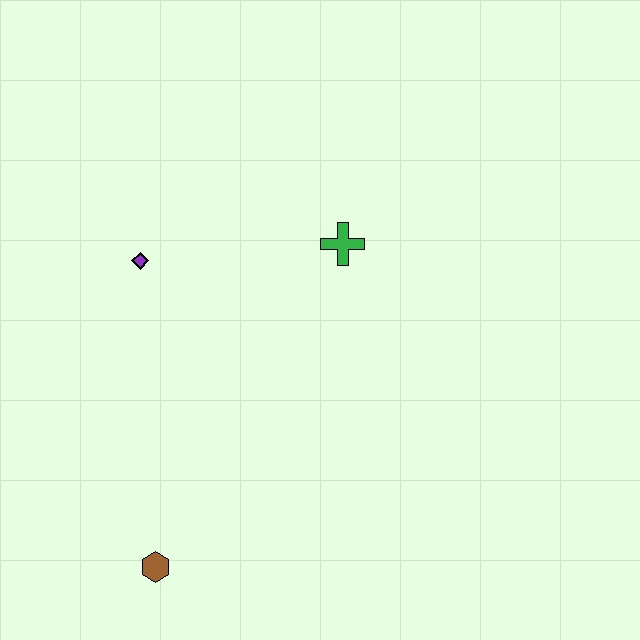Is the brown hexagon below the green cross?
Yes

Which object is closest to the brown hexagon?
The purple diamond is closest to the brown hexagon.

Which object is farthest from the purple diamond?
The brown hexagon is farthest from the purple diamond.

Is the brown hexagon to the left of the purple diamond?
No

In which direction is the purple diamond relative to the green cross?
The purple diamond is to the left of the green cross.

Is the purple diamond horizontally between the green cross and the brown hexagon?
No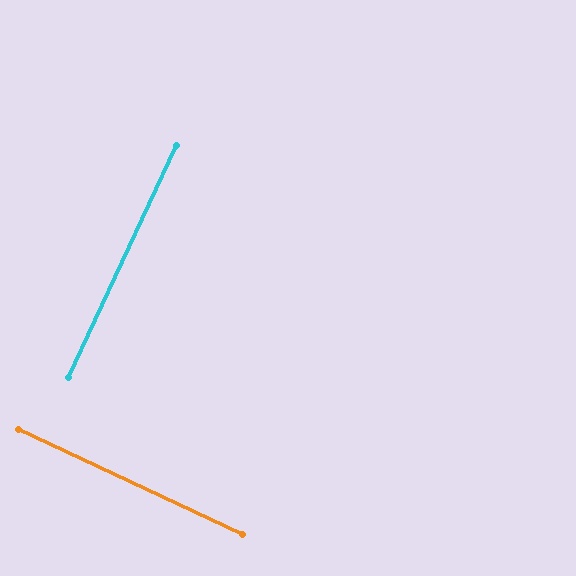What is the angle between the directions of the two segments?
Approximately 90 degrees.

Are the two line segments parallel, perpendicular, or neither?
Perpendicular — they meet at approximately 90°.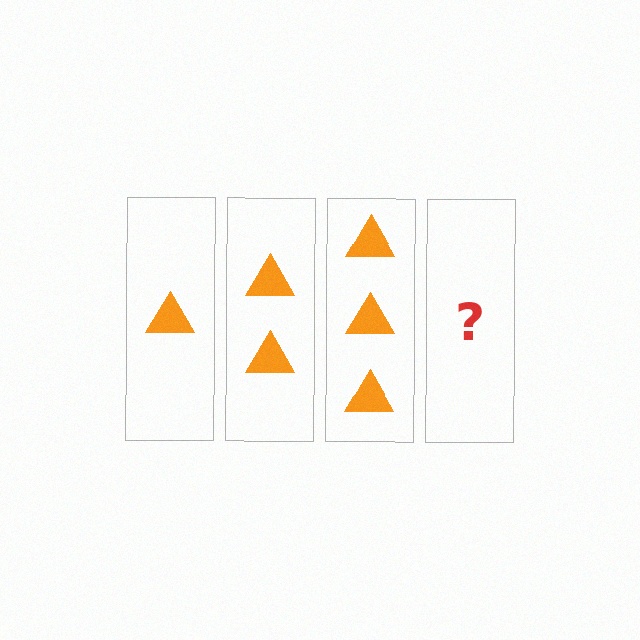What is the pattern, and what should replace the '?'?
The pattern is that each step adds one more triangle. The '?' should be 4 triangles.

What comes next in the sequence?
The next element should be 4 triangles.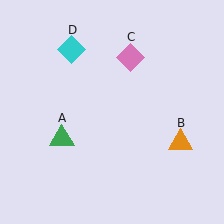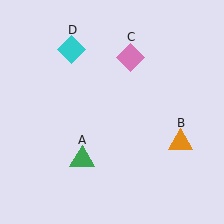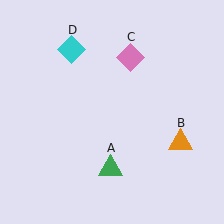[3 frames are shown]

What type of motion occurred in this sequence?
The green triangle (object A) rotated counterclockwise around the center of the scene.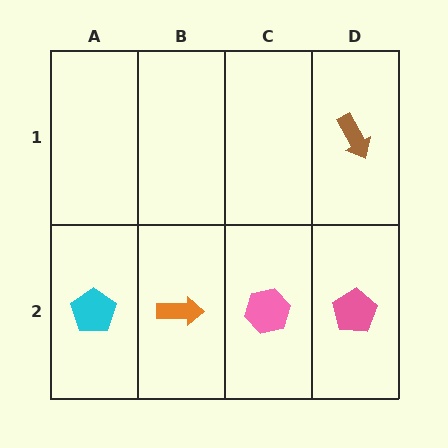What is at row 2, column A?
A cyan pentagon.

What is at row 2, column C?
A pink hexagon.